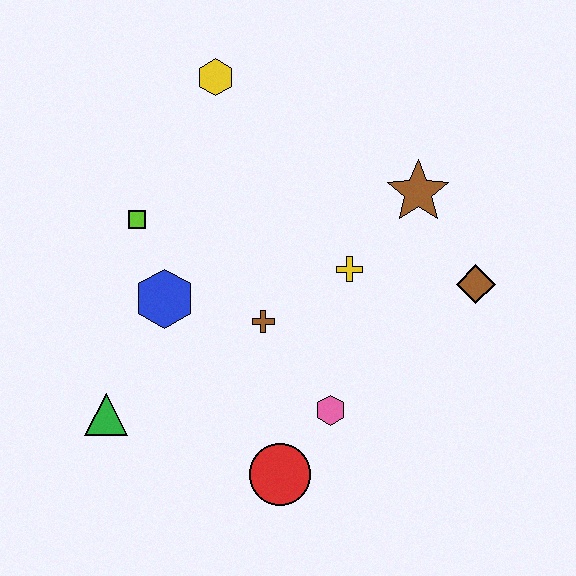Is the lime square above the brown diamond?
Yes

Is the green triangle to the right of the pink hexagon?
No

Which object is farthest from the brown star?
The green triangle is farthest from the brown star.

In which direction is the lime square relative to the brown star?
The lime square is to the left of the brown star.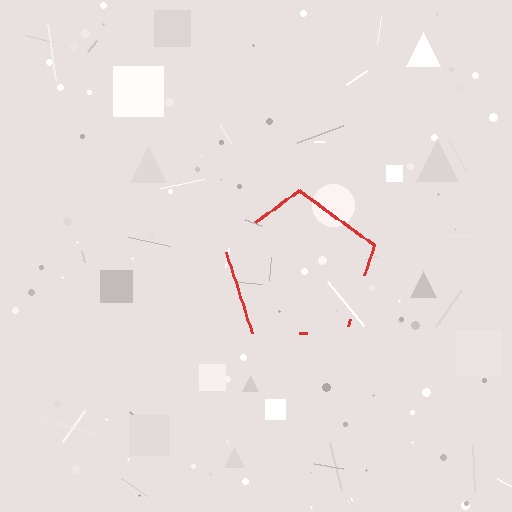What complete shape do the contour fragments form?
The contour fragments form a pentagon.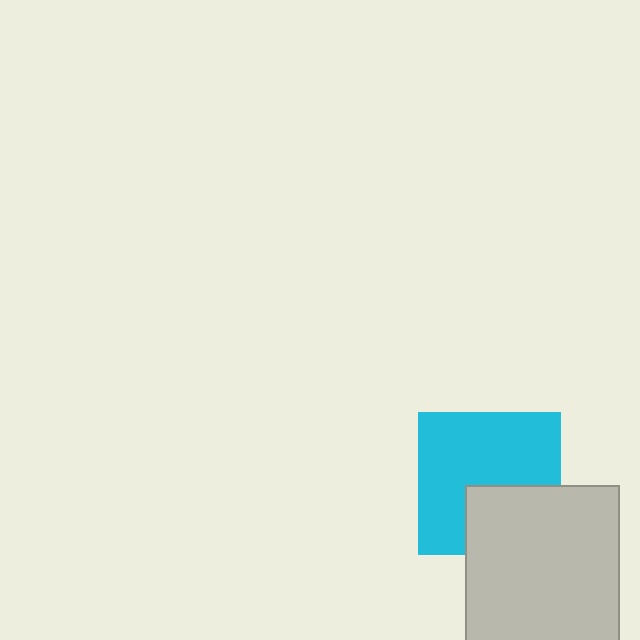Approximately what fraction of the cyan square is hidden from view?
Roughly 32% of the cyan square is hidden behind the light gray rectangle.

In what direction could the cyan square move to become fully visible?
The cyan square could move up. That would shift it out from behind the light gray rectangle entirely.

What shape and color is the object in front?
The object in front is a light gray rectangle.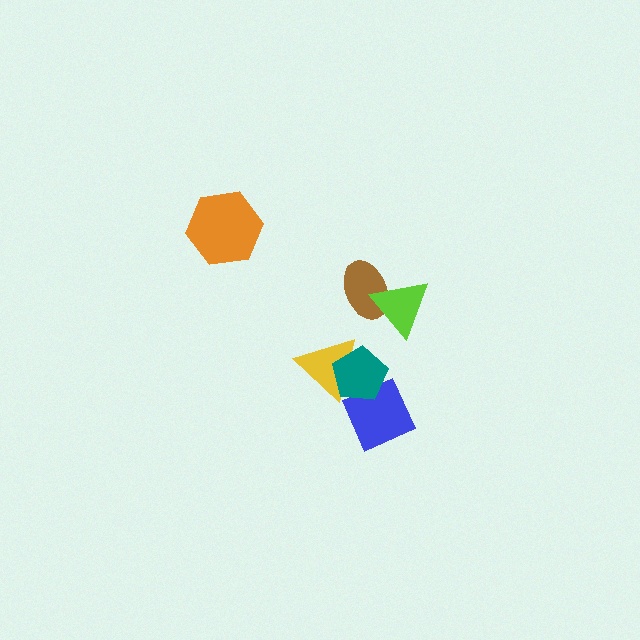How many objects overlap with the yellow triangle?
1 object overlaps with the yellow triangle.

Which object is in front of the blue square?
The teal pentagon is in front of the blue square.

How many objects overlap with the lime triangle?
1 object overlaps with the lime triangle.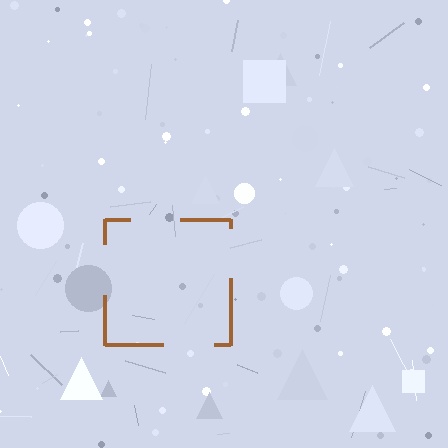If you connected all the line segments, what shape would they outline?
They would outline a square.